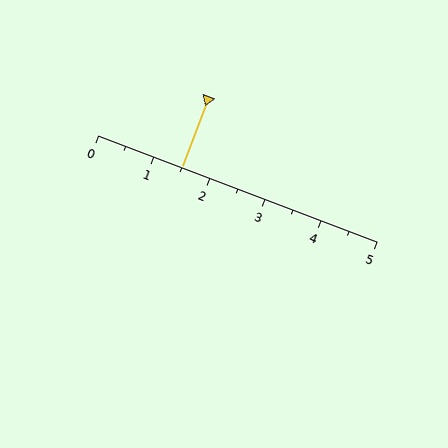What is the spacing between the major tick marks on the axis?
The major ticks are spaced 1 apart.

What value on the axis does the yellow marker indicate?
The marker indicates approximately 1.5.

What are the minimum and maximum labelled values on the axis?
The axis runs from 0 to 5.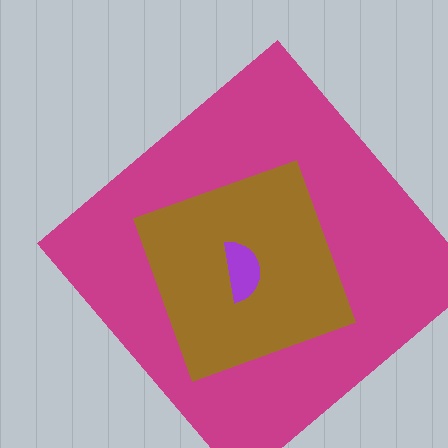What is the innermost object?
The purple semicircle.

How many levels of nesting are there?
3.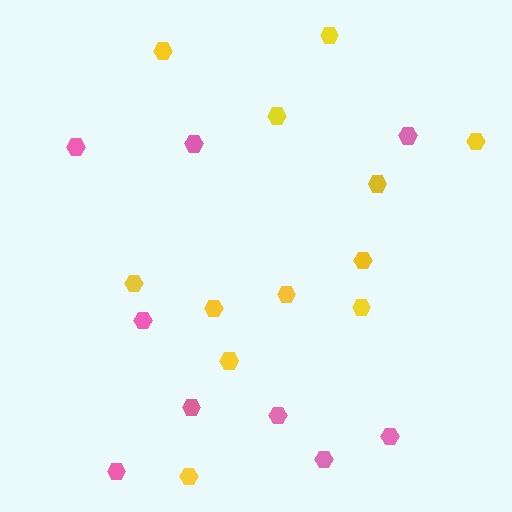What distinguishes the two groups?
There are 2 groups: one group of yellow hexagons (12) and one group of pink hexagons (9).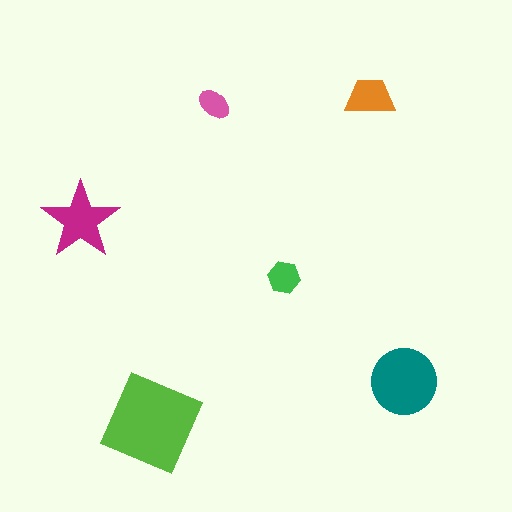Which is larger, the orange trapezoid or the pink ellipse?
The orange trapezoid.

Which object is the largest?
The lime diamond.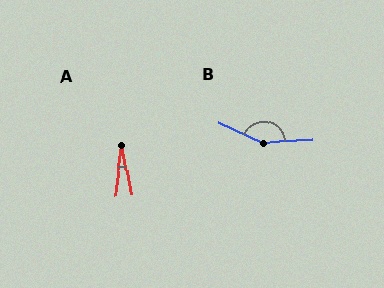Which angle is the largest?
B, at approximately 152 degrees.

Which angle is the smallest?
A, at approximately 19 degrees.